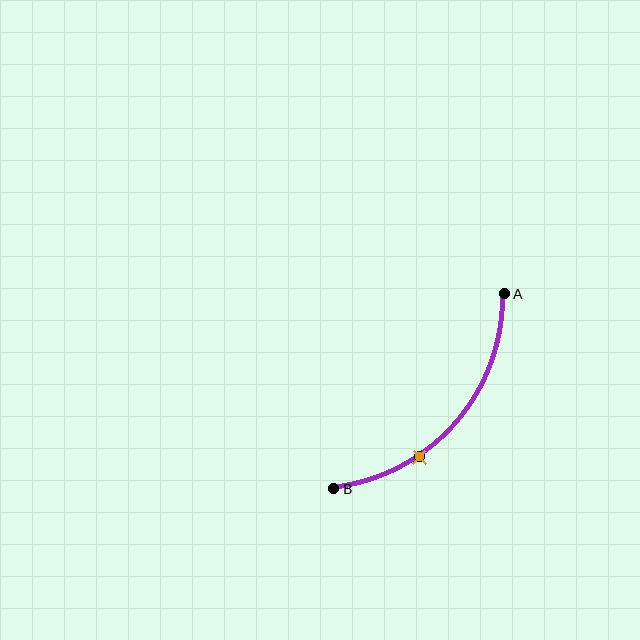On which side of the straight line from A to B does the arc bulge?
The arc bulges below and to the right of the straight line connecting A and B.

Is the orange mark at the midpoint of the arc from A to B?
No. The orange mark lies on the arc but is closer to endpoint B. The arc midpoint would be at the point on the curve equidistant along the arc from both A and B.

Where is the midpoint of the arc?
The arc midpoint is the point on the curve farthest from the straight line joining A and B. It sits below and to the right of that line.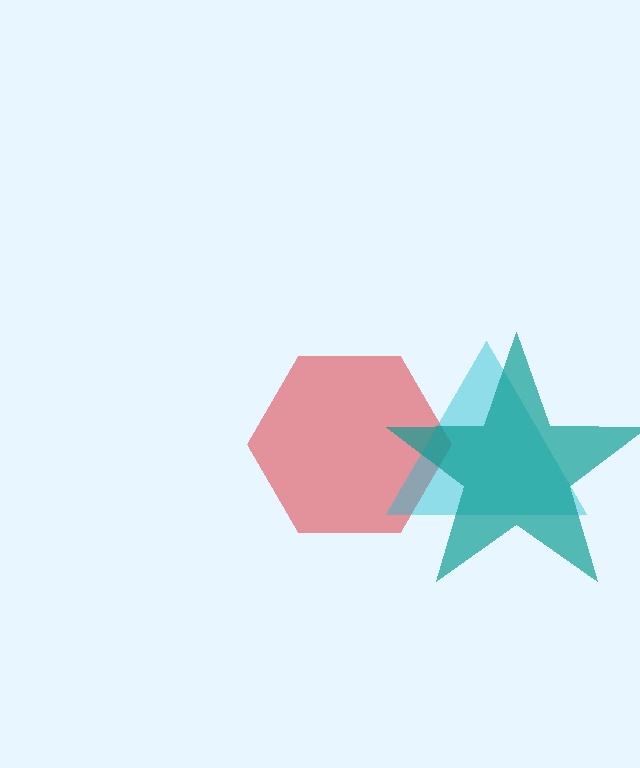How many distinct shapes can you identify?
There are 3 distinct shapes: a red hexagon, a cyan triangle, a teal star.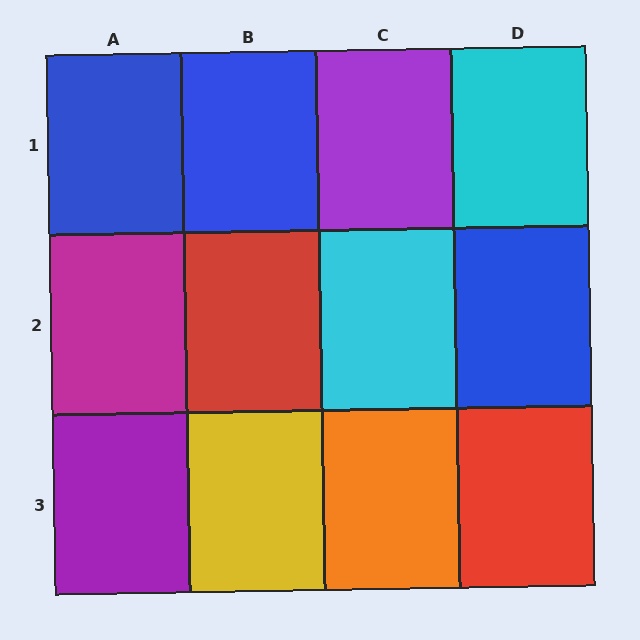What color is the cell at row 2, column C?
Cyan.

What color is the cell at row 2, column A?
Magenta.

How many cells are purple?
2 cells are purple.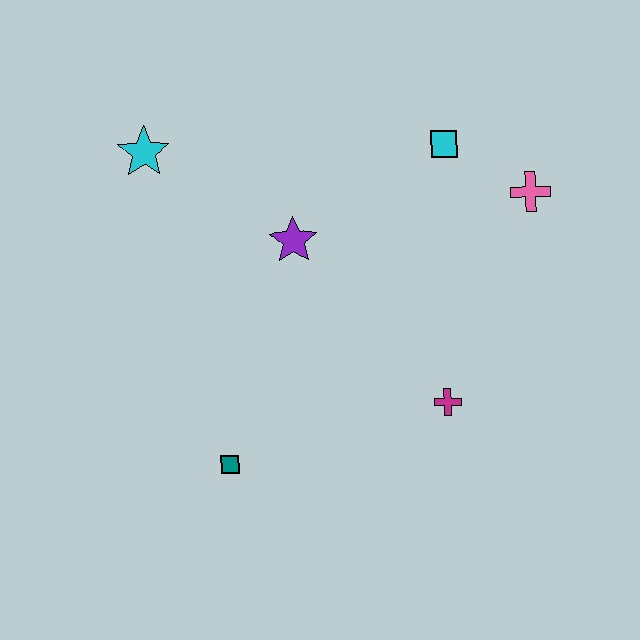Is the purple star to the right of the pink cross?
No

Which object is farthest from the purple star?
The pink cross is farthest from the purple star.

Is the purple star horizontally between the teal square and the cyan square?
Yes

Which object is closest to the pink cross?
The cyan square is closest to the pink cross.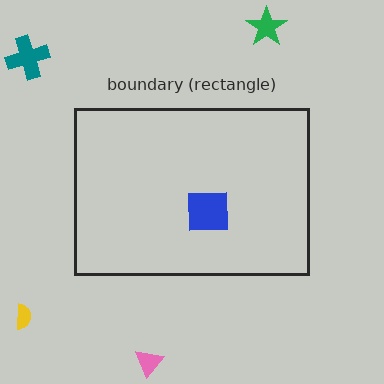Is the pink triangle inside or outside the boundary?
Outside.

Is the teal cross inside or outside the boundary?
Outside.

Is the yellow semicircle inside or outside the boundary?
Outside.